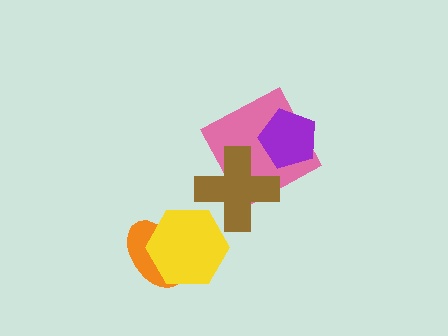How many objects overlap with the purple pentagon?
1 object overlaps with the purple pentagon.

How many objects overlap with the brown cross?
1 object overlaps with the brown cross.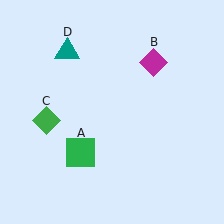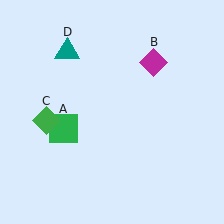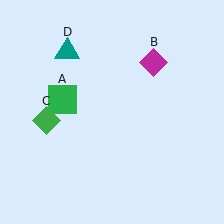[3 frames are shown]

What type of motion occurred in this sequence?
The green square (object A) rotated clockwise around the center of the scene.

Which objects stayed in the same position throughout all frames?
Magenta diamond (object B) and green diamond (object C) and teal triangle (object D) remained stationary.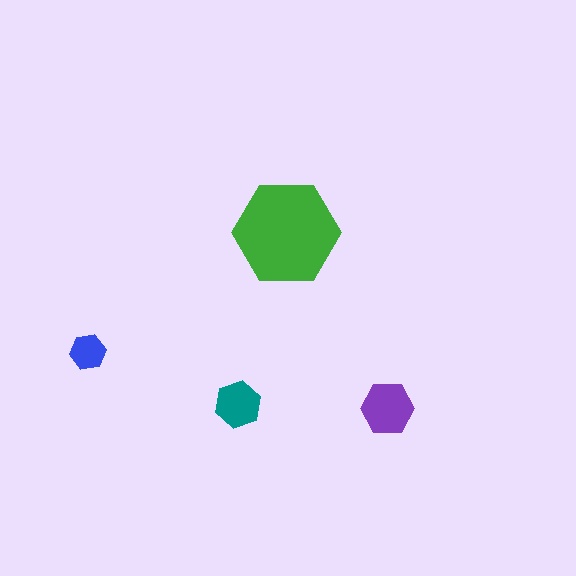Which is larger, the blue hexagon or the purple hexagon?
The purple one.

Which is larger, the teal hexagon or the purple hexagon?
The purple one.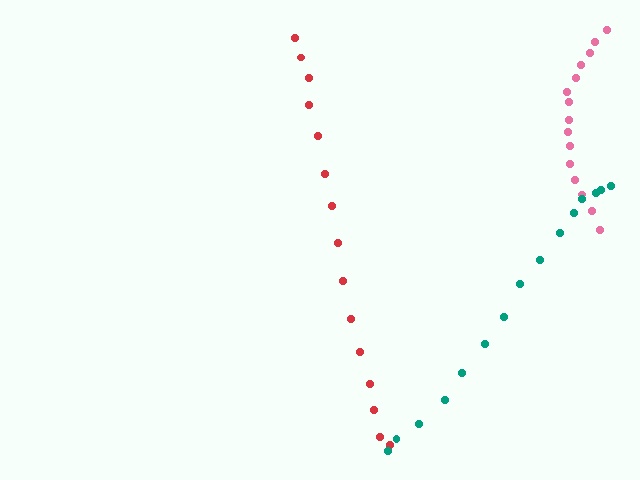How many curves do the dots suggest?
There are 3 distinct paths.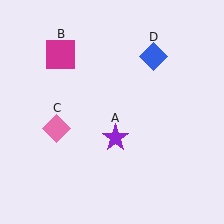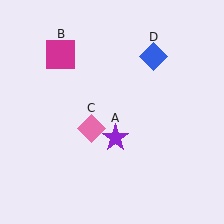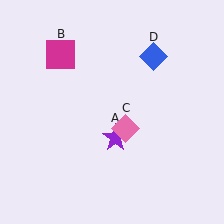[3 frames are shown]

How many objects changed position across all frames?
1 object changed position: pink diamond (object C).